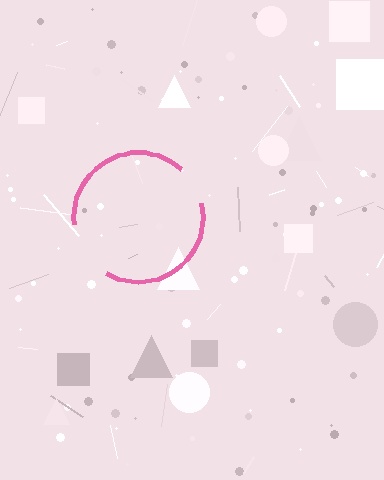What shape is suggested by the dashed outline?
The dashed outline suggests a circle.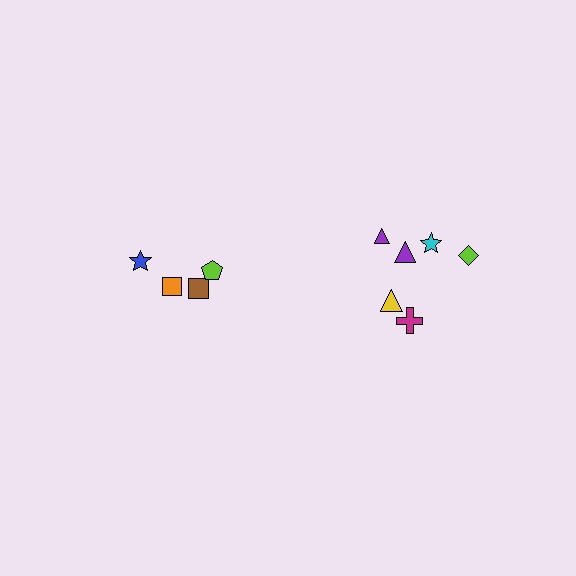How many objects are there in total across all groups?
There are 10 objects.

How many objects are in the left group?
There are 4 objects.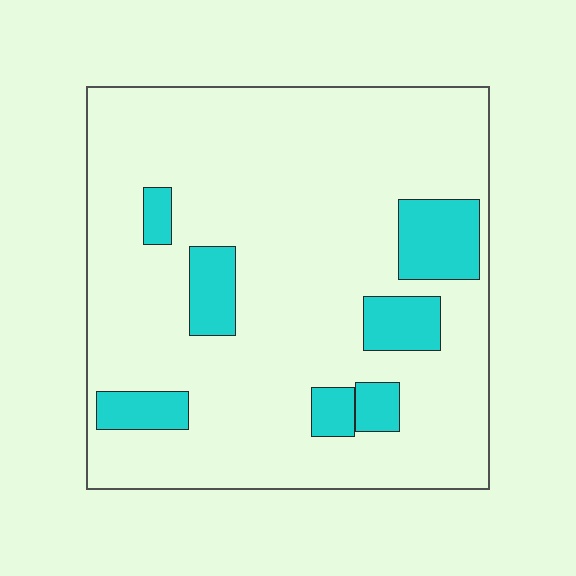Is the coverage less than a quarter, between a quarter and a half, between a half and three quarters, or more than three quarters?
Less than a quarter.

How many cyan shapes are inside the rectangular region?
7.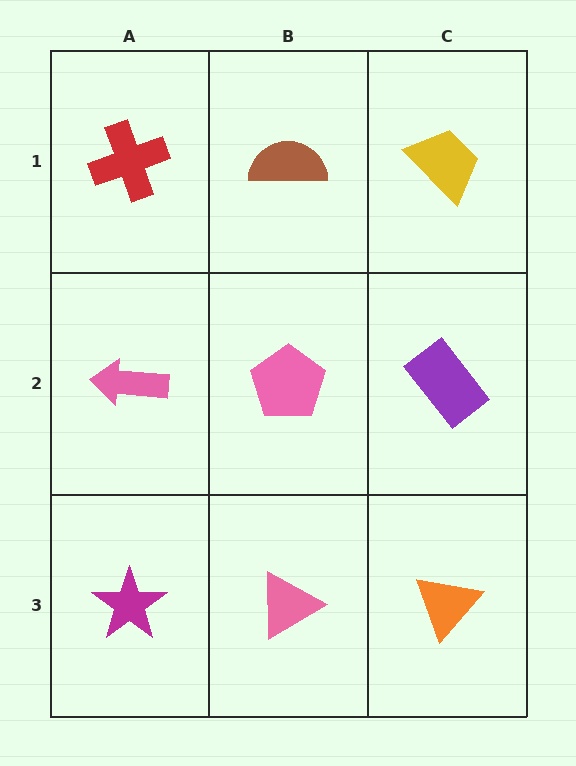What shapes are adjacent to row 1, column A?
A pink arrow (row 2, column A), a brown semicircle (row 1, column B).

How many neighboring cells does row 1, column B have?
3.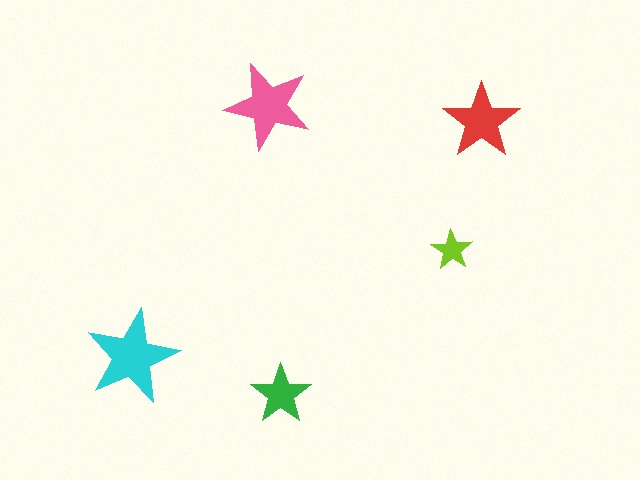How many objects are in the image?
There are 5 objects in the image.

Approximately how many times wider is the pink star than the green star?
About 1.5 times wider.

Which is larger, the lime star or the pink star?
The pink one.